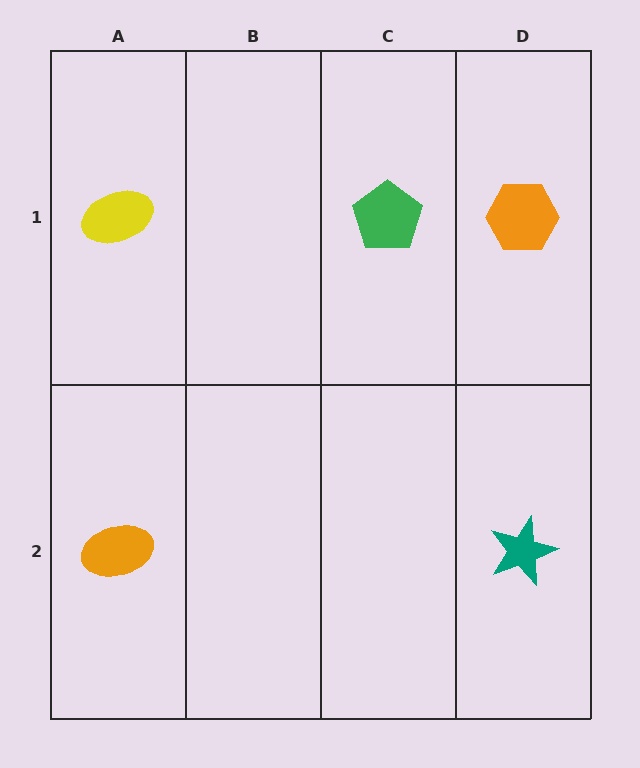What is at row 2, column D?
A teal star.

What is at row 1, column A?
A yellow ellipse.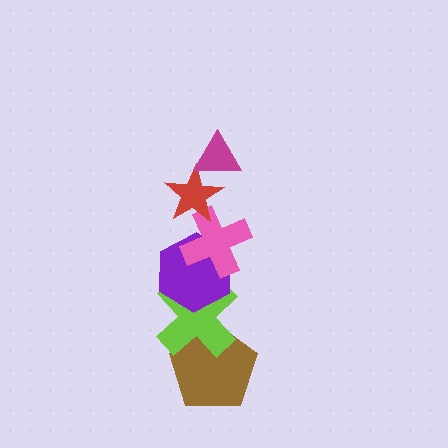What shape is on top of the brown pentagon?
The lime cross is on top of the brown pentagon.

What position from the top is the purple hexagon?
The purple hexagon is 4th from the top.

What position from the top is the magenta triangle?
The magenta triangle is 1st from the top.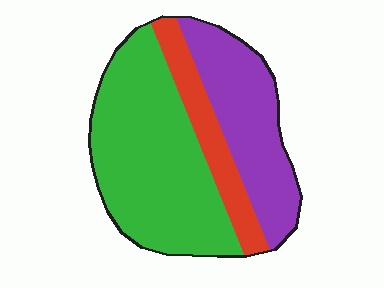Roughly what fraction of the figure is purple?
Purple takes up about one third (1/3) of the figure.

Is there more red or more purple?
Purple.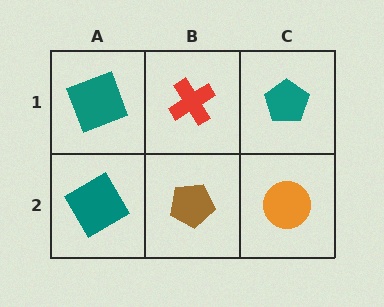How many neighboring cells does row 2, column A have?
2.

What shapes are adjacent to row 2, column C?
A teal pentagon (row 1, column C), a brown pentagon (row 2, column B).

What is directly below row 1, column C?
An orange circle.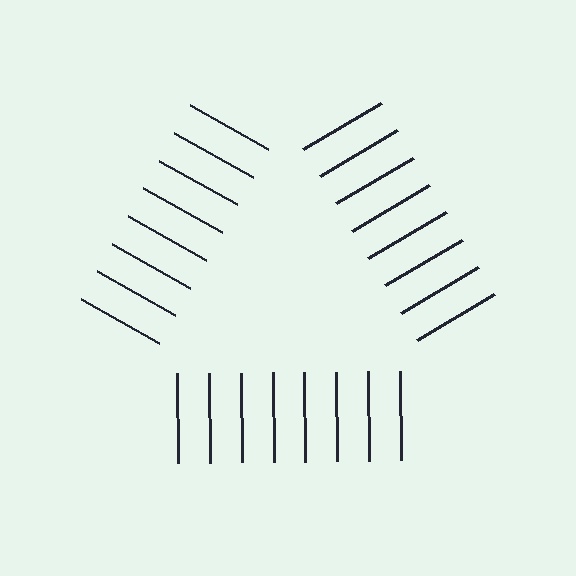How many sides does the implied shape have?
3 sides — the line-ends trace a triangle.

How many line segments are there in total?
24 — 8 along each of the 3 edges.